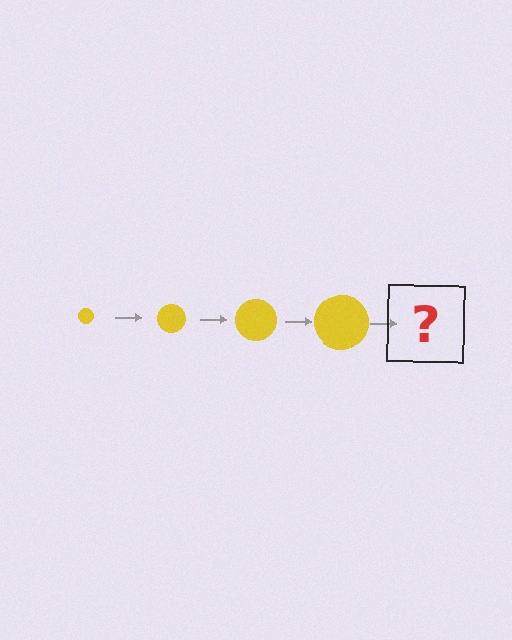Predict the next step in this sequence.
The next step is a yellow circle, larger than the previous one.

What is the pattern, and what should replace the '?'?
The pattern is that the circle gets progressively larger each step. The '?' should be a yellow circle, larger than the previous one.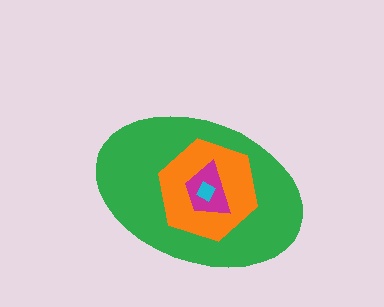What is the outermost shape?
The green ellipse.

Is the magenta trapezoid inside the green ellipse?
Yes.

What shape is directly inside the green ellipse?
The orange hexagon.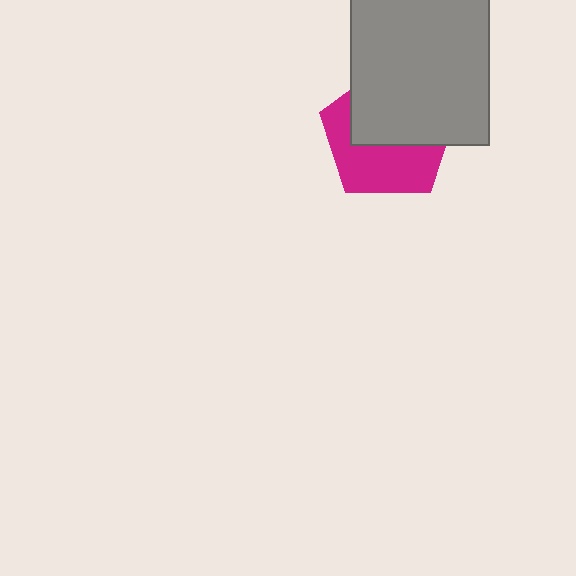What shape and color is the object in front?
The object in front is a gray rectangle.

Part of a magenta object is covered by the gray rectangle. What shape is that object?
It is a pentagon.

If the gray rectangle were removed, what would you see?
You would see the complete magenta pentagon.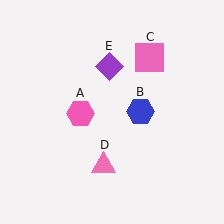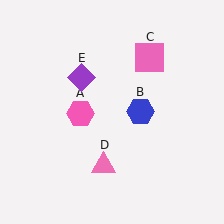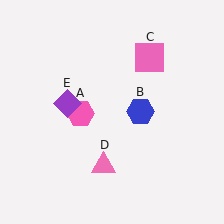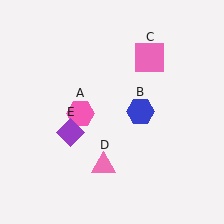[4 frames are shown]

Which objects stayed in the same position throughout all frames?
Pink hexagon (object A) and blue hexagon (object B) and pink square (object C) and pink triangle (object D) remained stationary.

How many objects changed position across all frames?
1 object changed position: purple diamond (object E).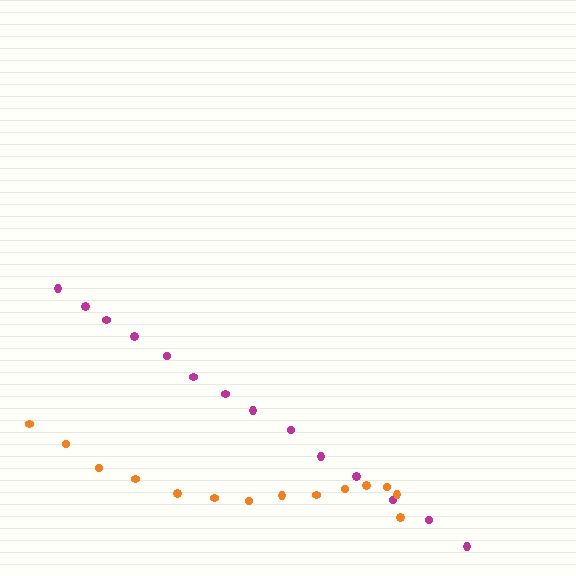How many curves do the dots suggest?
There are 2 distinct paths.